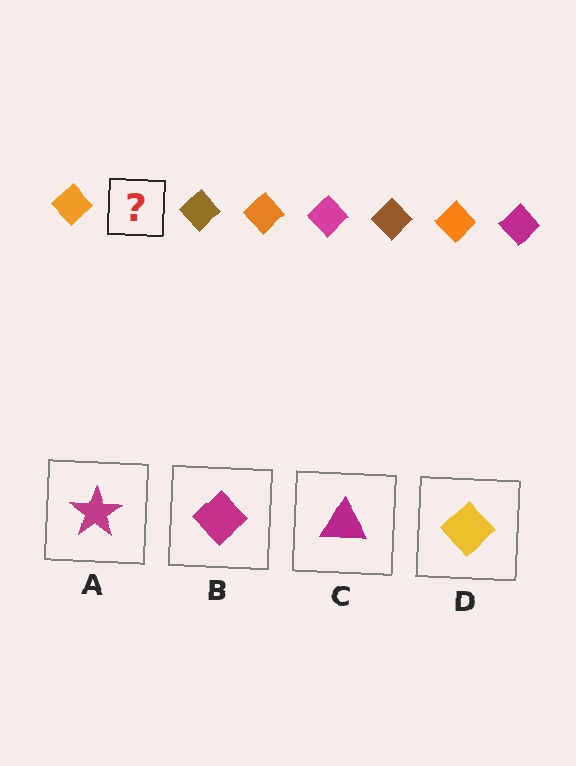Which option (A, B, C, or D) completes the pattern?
B.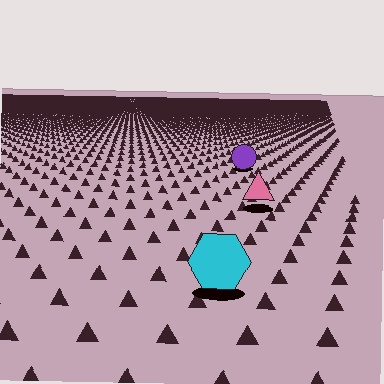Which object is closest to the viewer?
The cyan hexagon is closest. The texture marks near it are larger and more spread out.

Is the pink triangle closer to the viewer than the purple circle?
Yes. The pink triangle is closer — you can tell from the texture gradient: the ground texture is coarser near it.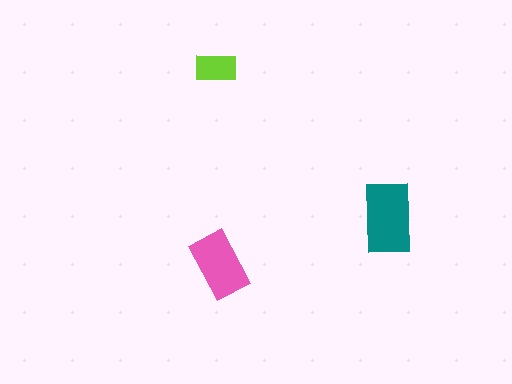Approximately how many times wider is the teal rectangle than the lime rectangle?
About 1.5 times wider.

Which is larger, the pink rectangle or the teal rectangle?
The teal one.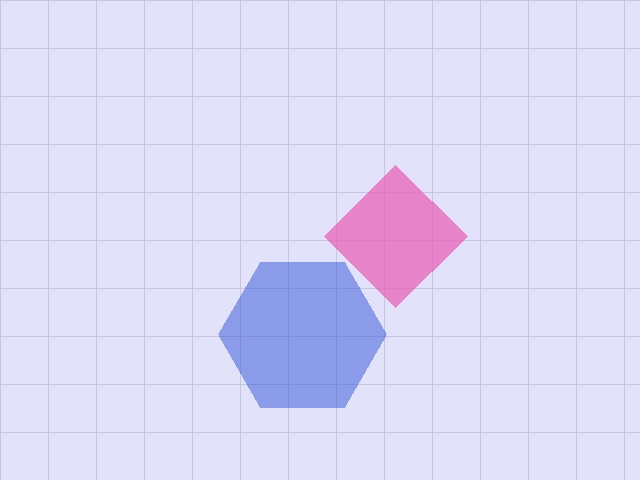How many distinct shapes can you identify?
There are 2 distinct shapes: a pink diamond, a blue hexagon.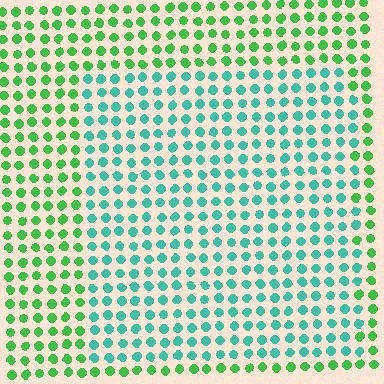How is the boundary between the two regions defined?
The boundary is defined purely by a slight shift in hue (about 44 degrees). Spacing, size, and orientation are identical on both sides.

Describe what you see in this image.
The image is filled with small green elements in a uniform arrangement. A rectangle-shaped region is visible where the elements are tinted to a slightly different hue, forming a subtle color boundary.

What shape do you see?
I see a rectangle.